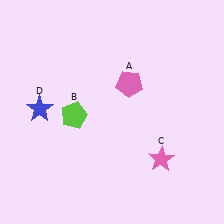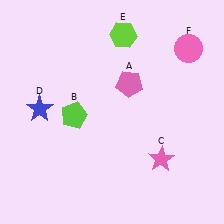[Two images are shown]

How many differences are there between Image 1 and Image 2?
There are 2 differences between the two images.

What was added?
A lime hexagon (E), a pink circle (F) were added in Image 2.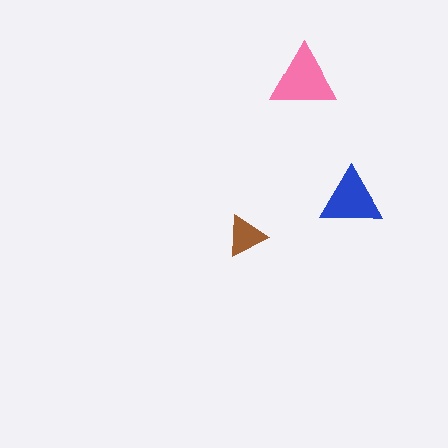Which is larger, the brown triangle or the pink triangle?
The pink one.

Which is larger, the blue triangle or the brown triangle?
The blue one.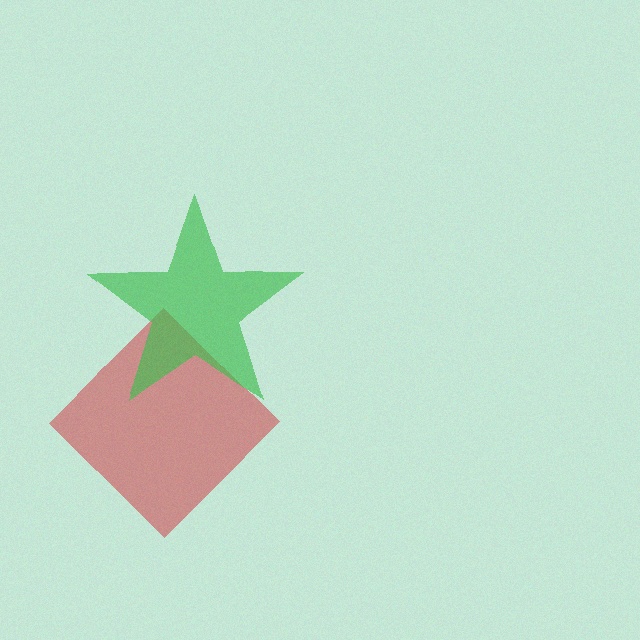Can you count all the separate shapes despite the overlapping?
Yes, there are 2 separate shapes.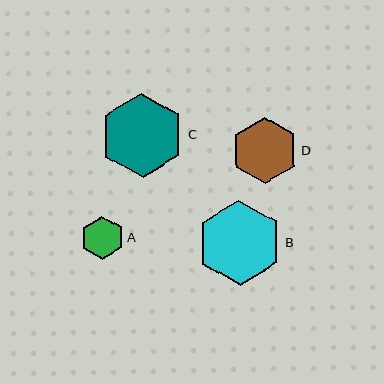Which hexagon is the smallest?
Hexagon A is the smallest with a size of approximately 43 pixels.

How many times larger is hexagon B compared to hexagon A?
Hexagon B is approximately 2.0 times the size of hexagon A.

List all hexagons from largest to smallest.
From largest to smallest: B, C, D, A.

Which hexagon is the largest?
Hexagon B is the largest with a size of approximately 85 pixels.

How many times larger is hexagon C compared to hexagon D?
Hexagon C is approximately 1.3 times the size of hexagon D.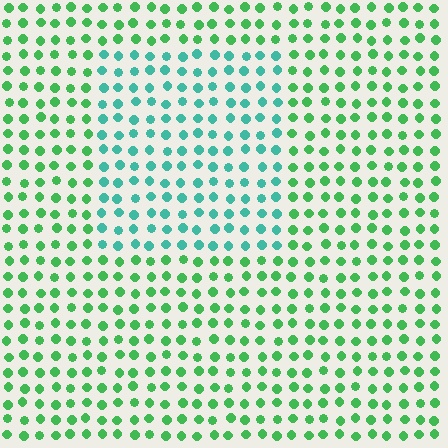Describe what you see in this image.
The image is filled with small green elements in a uniform arrangement. A rectangle-shaped region is visible where the elements are tinted to a slightly different hue, forming a subtle color boundary.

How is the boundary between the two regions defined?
The boundary is defined purely by a slight shift in hue (about 40 degrees). Spacing, size, and orientation are identical on both sides.